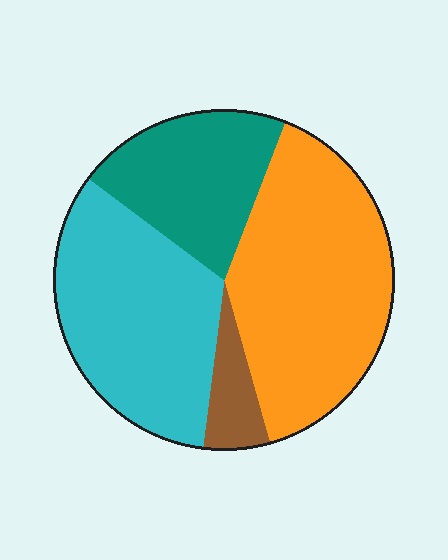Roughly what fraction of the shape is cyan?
Cyan covers 33% of the shape.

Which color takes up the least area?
Brown, at roughly 5%.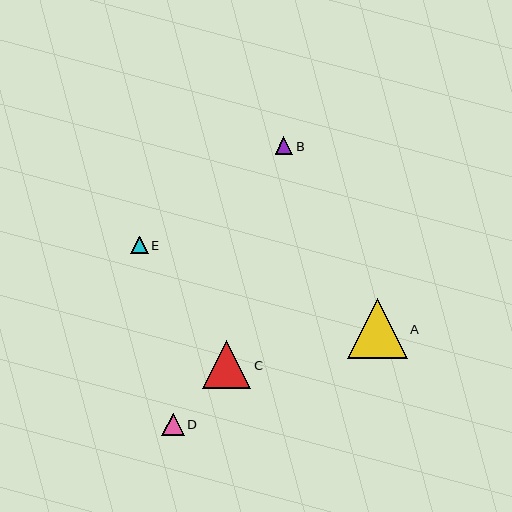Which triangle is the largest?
Triangle A is the largest with a size of approximately 60 pixels.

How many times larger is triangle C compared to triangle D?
Triangle C is approximately 2.1 times the size of triangle D.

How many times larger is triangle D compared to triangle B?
Triangle D is approximately 1.3 times the size of triangle B.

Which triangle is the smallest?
Triangle B is the smallest with a size of approximately 18 pixels.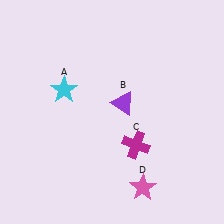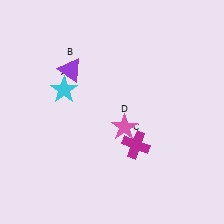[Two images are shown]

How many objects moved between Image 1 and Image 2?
2 objects moved between the two images.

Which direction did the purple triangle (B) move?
The purple triangle (B) moved left.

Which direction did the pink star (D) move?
The pink star (D) moved up.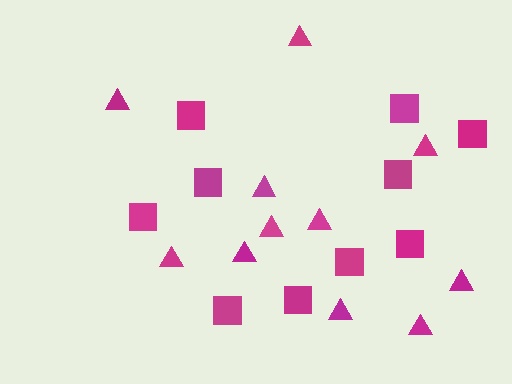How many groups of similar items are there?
There are 2 groups: one group of squares (10) and one group of triangles (11).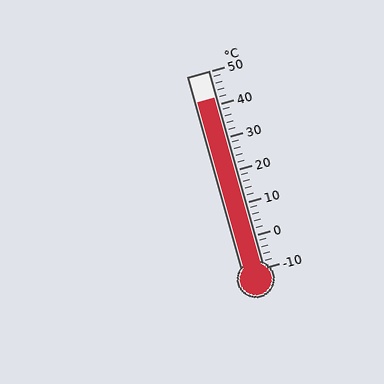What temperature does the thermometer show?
The thermometer shows approximately 42°C.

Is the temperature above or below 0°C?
The temperature is above 0°C.